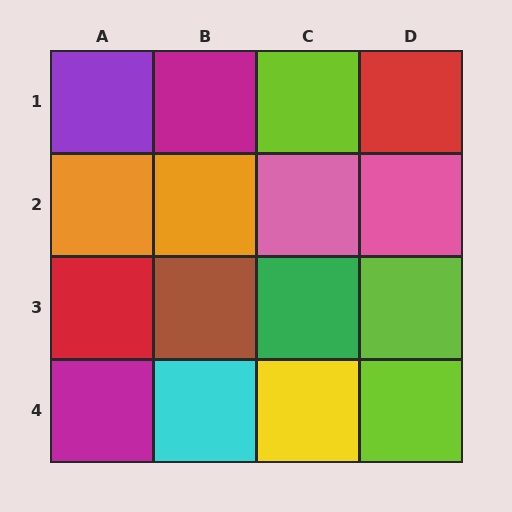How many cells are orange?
2 cells are orange.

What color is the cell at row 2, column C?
Pink.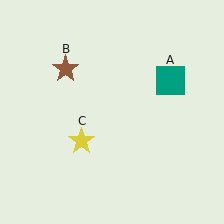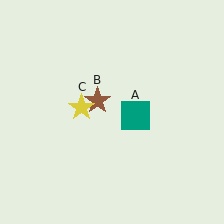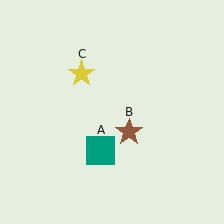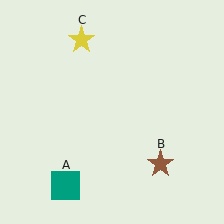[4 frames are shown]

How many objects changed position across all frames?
3 objects changed position: teal square (object A), brown star (object B), yellow star (object C).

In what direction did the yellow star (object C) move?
The yellow star (object C) moved up.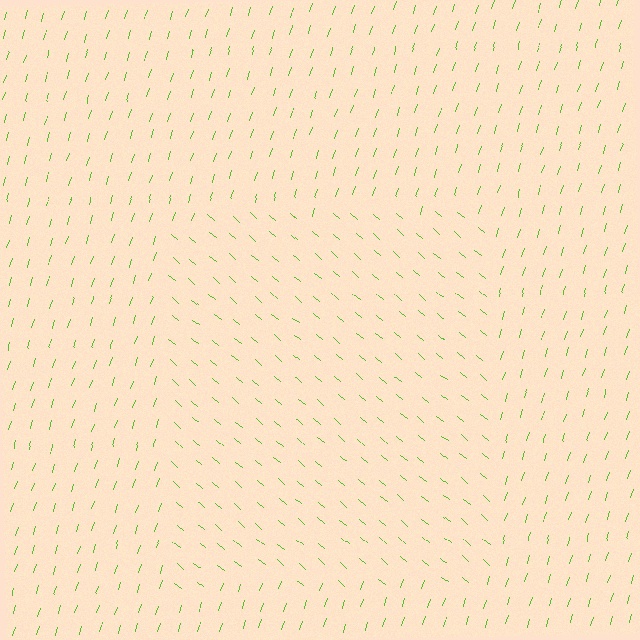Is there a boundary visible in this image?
Yes, there is a texture boundary formed by a change in line orientation.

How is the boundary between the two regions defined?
The boundary is defined purely by a change in line orientation (approximately 67 degrees difference). All lines are the same color and thickness.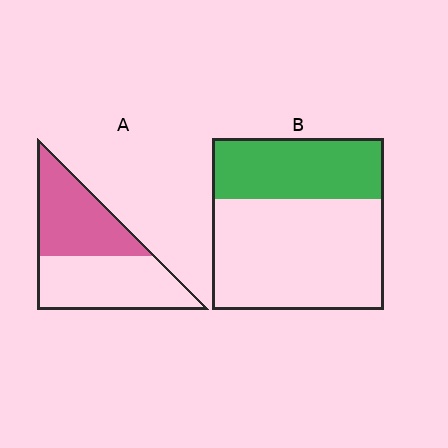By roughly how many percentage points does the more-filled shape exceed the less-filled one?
By roughly 10 percentage points (A over B).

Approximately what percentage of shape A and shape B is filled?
A is approximately 45% and B is approximately 35%.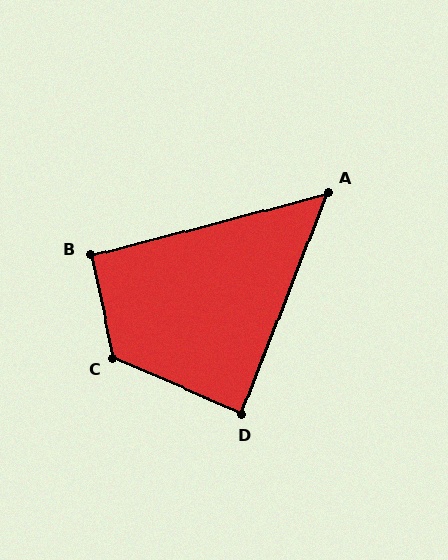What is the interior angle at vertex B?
Approximately 92 degrees (approximately right).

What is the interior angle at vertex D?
Approximately 88 degrees (approximately right).